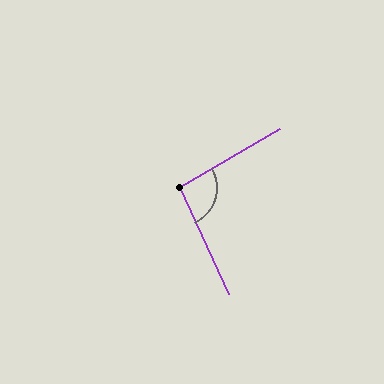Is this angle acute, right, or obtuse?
It is obtuse.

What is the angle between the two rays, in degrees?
Approximately 96 degrees.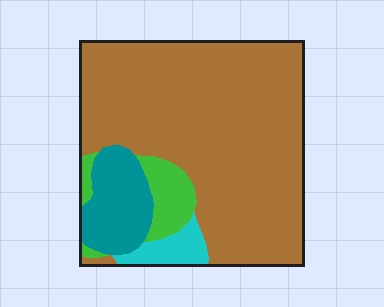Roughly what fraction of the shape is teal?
Teal takes up less than a sixth of the shape.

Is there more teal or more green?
Teal.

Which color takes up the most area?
Brown, at roughly 75%.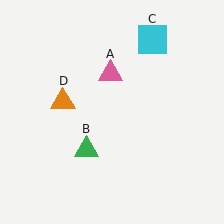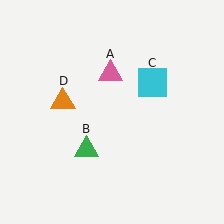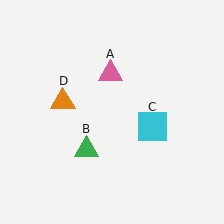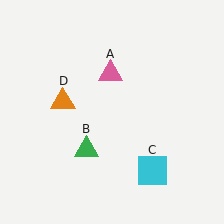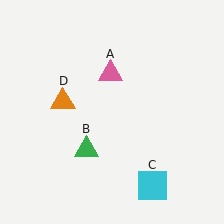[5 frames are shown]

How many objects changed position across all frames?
1 object changed position: cyan square (object C).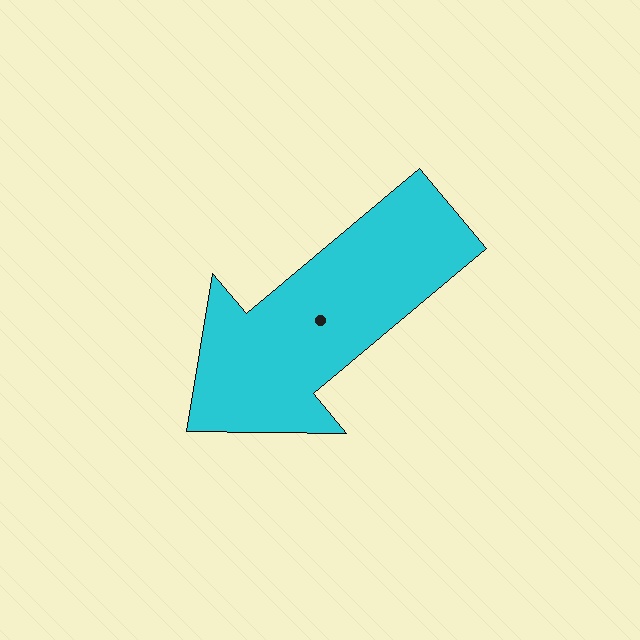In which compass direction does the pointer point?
Southwest.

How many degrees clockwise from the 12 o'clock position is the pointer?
Approximately 230 degrees.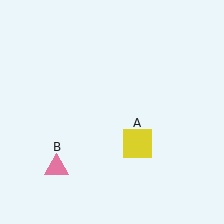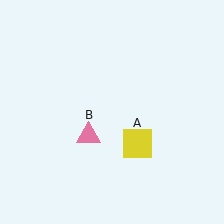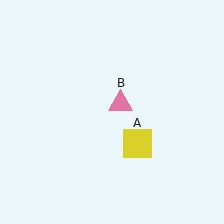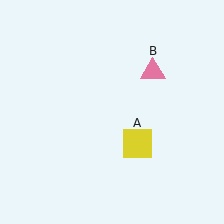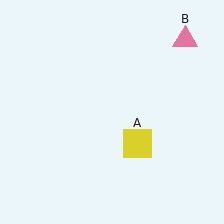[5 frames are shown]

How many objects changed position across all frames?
1 object changed position: pink triangle (object B).